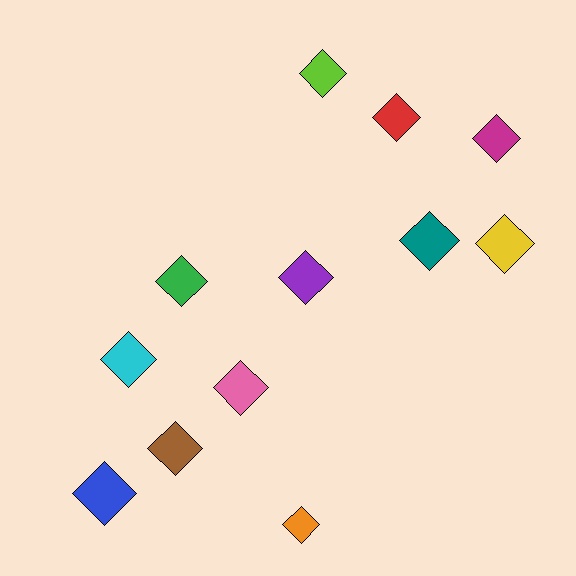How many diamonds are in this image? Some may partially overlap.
There are 12 diamonds.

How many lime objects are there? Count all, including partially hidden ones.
There is 1 lime object.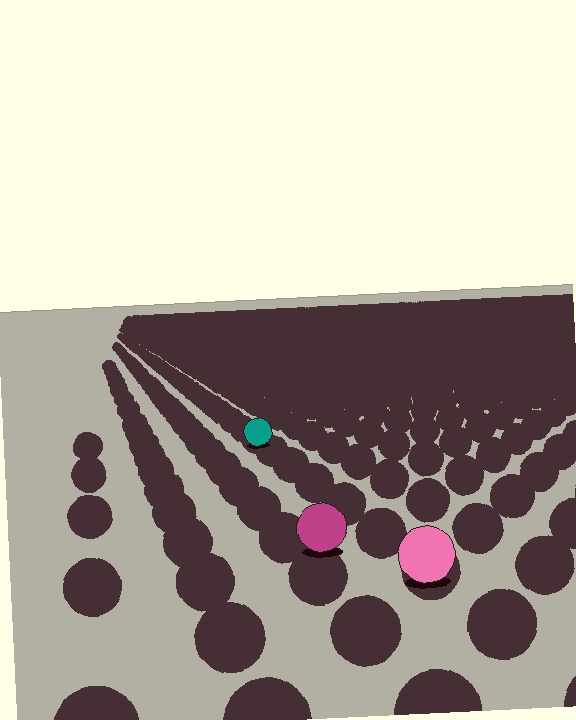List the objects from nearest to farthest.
From nearest to farthest: the pink circle, the magenta circle, the teal circle.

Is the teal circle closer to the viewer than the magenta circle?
No. The magenta circle is closer — you can tell from the texture gradient: the ground texture is coarser near it.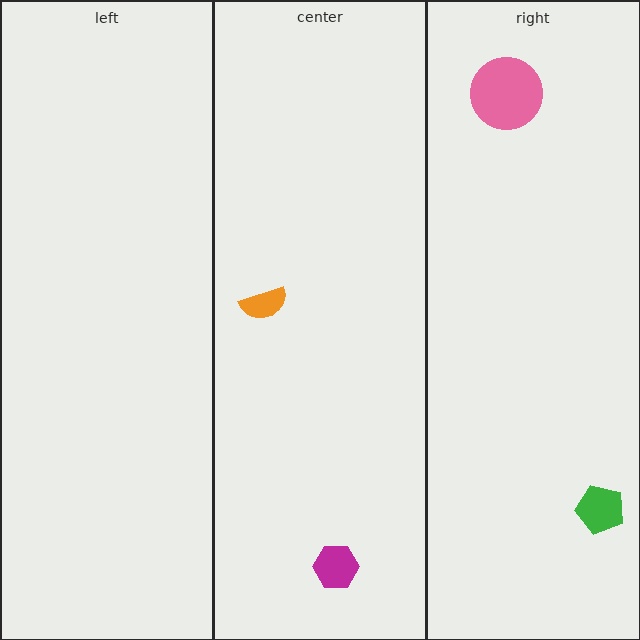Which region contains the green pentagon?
The right region.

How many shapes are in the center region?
2.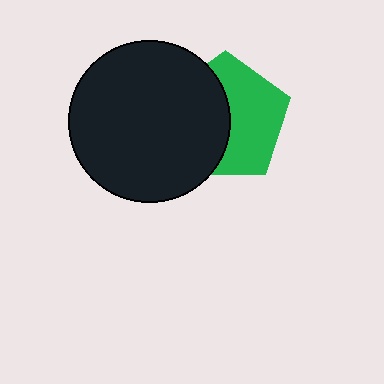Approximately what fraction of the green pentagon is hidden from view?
Roughly 47% of the green pentagon is hidden behind the black circle.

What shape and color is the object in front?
The object in front is a black circle.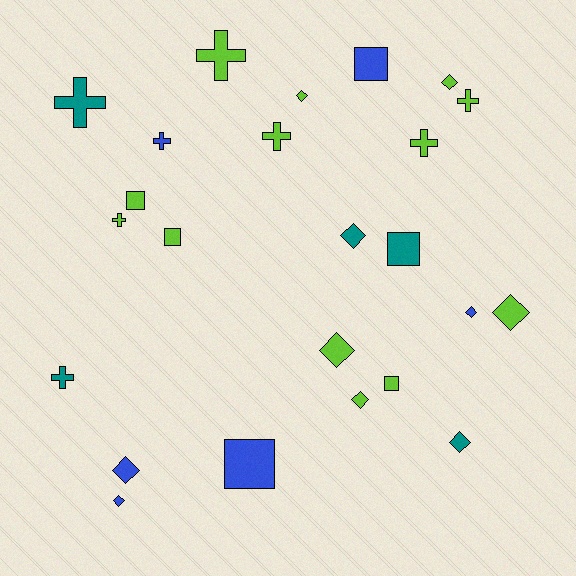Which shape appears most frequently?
Diamond, with 10 objects.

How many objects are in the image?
There are 24 objects.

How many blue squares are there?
There are 2 blue squares.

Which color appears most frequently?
Lime, with 13 objects.